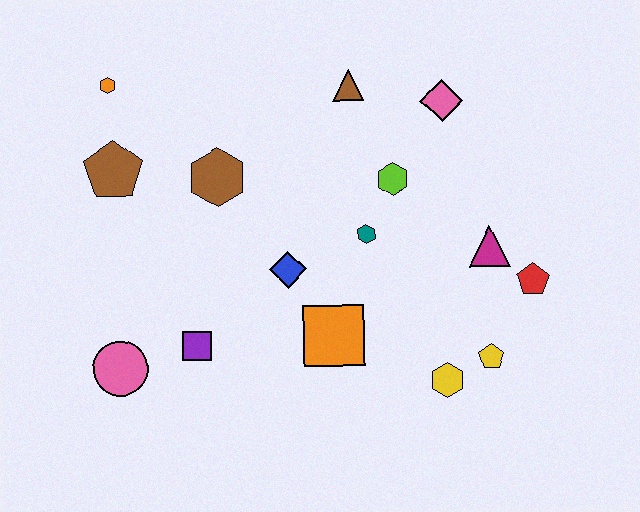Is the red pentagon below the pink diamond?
Yes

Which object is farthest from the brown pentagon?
The red pentagon is farthest from the brown pentagon.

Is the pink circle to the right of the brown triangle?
No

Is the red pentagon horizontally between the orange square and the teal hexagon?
No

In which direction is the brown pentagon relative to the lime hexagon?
The brown pentagon is to the left of the lime hexagon.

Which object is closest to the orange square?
The blue diamond is closest to the orange square.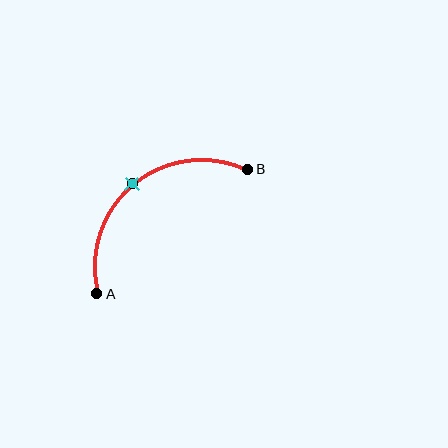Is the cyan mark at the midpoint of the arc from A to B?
Yes. The cyan mark lies on the arc at equal arc-length from both A and B — it is the arc midpoint.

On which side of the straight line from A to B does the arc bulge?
The arc bulges above and to the left of the straight line connecting A and B.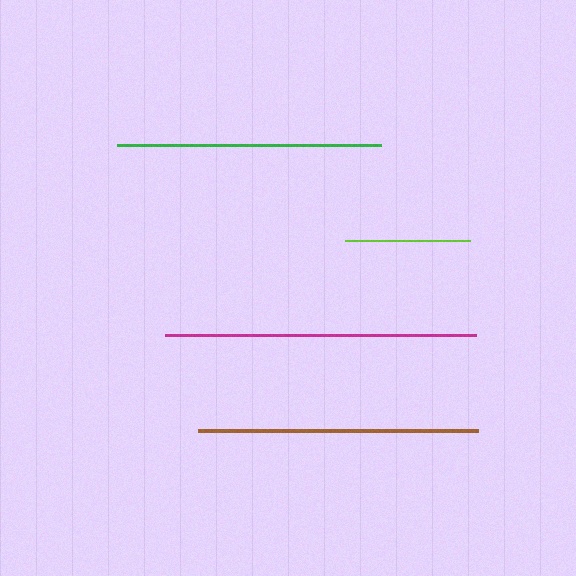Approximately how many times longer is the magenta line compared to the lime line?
The magenta line is approximately 2.5 times the length of the lime line.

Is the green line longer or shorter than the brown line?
The brown line is longer than the green line.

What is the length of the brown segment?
The brown segment is approximately 280 pixels long.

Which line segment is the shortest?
The lime line is the shortest at approximately 126 pixels.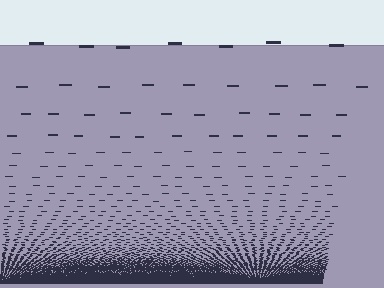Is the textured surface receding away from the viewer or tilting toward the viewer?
The surface appears to tilt toward the viewer. Texture elements get larger and sparser toward the top.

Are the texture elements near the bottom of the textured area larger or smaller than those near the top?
Smaller. The gradient is inverted — elements near the bottom are smaller and denser.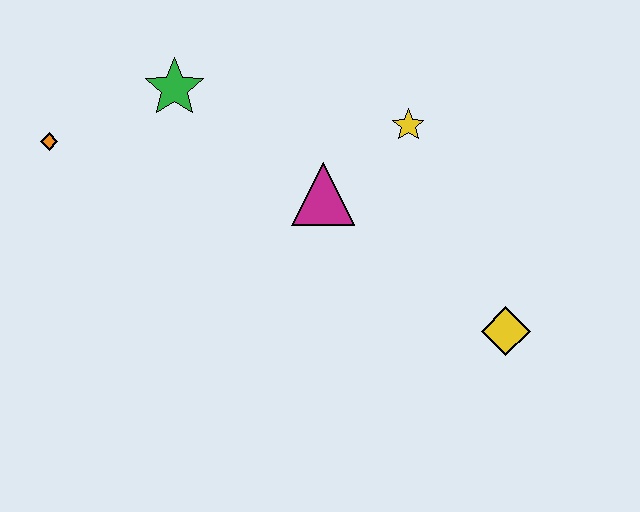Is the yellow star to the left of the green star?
No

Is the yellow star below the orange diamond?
No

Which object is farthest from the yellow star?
The orange diamond is farthest from the yellow star.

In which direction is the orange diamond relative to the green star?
The orange diamond is to the left of the green star.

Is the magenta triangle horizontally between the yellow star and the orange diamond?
Yes